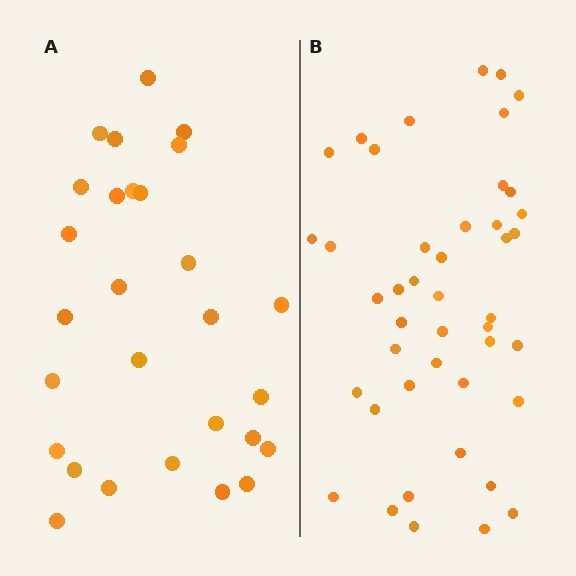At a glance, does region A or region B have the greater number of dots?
Region B (the right region) has more dots.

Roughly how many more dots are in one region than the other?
Region B has approximately 15 more dots than region A.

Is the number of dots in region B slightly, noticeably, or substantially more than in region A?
Region B has substantially more. The ratio is roughly 1.6 to 1.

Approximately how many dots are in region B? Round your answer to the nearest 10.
About 40 dots. (The exact count is 44, which rounds to 40.)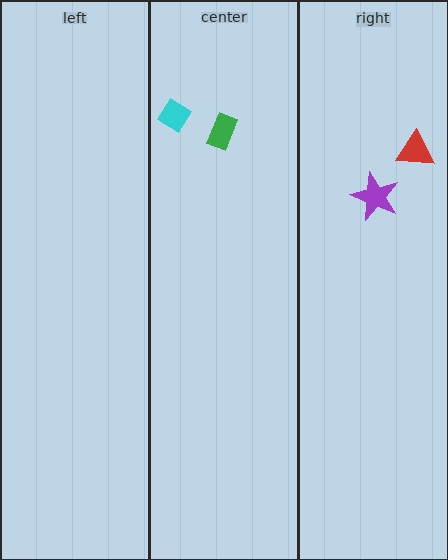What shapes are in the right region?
The red triangle, the purple star.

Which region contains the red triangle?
The right region.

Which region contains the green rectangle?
The center region.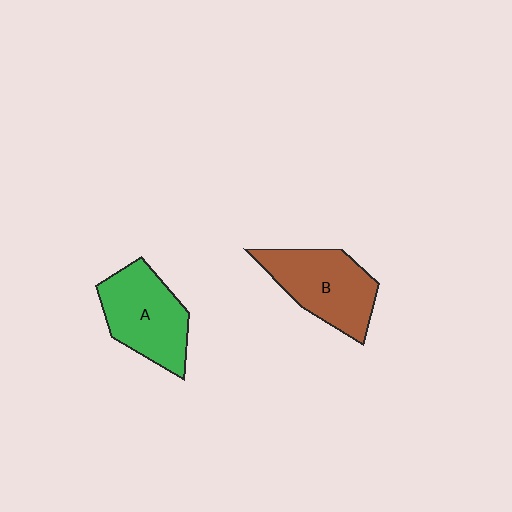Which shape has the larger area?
Shape B (brown).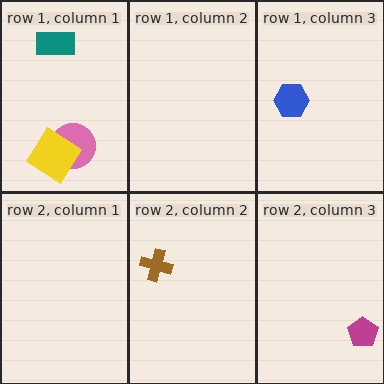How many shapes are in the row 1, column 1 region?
3.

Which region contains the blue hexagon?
The row 1, column 3 region.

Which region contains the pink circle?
The row 1, column 1 region.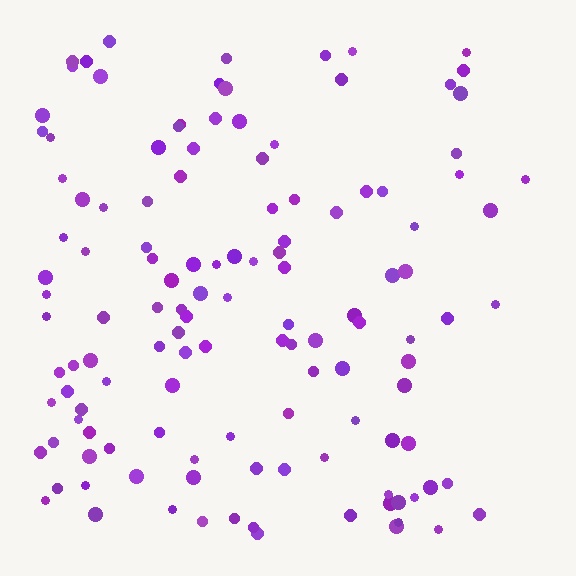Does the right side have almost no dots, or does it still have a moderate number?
Still a moderate number, just noticeably fewer than the left.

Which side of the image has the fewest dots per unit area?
The right.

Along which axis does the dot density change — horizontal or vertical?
Horizontal.